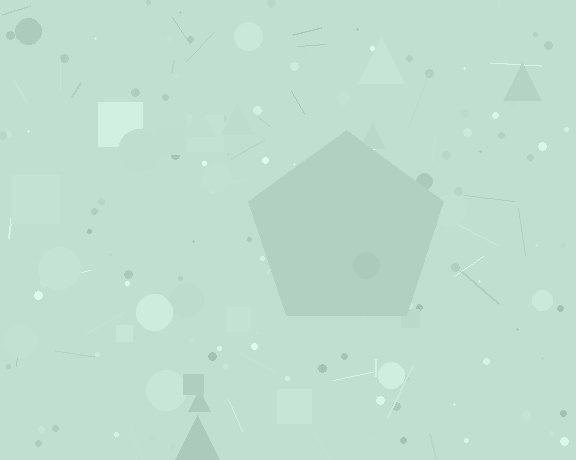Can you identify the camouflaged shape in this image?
The camouflaged shape is a pentagon.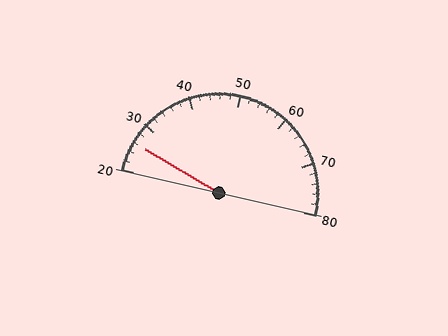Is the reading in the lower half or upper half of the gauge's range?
The reading is in the lower half of the range (20 to 80).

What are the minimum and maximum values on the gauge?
The gauge ranges from 20 to 80.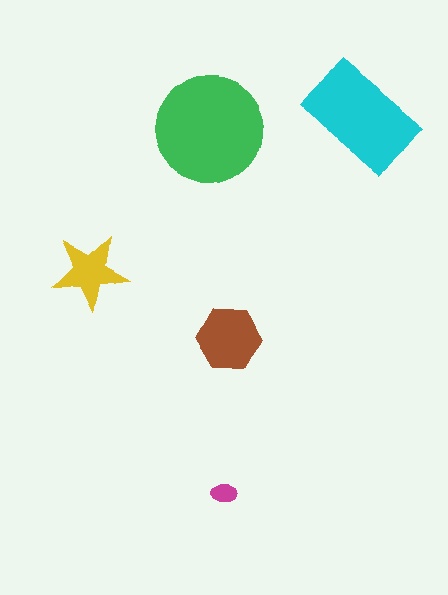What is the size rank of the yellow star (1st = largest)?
4th.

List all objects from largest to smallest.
The green circle, the cyan rectangle, the brown hexagon, the yellow star, the magenta ellipse.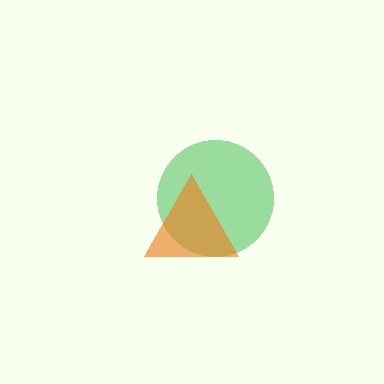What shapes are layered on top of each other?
The layered shapes are: a green circle, an orange triangle.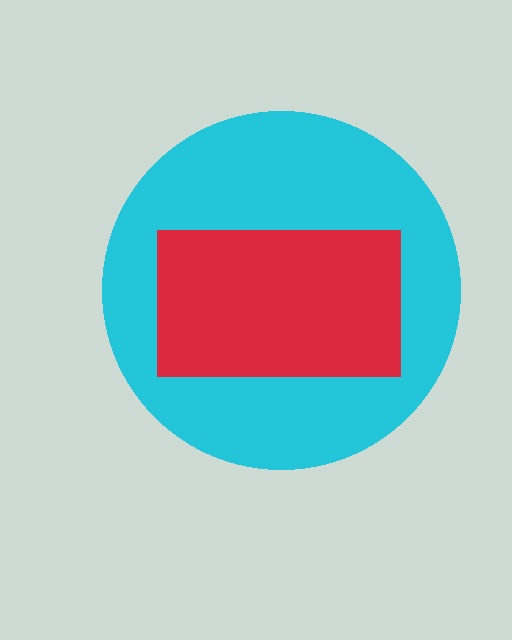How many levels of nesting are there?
2.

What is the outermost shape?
The cyan circle.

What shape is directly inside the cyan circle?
The red rectangle.